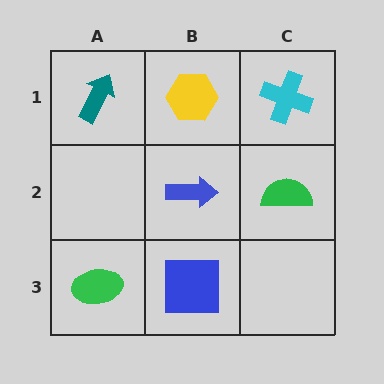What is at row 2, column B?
A blue arrow.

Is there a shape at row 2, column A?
No, that cell is empty.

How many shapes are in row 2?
2 shapes.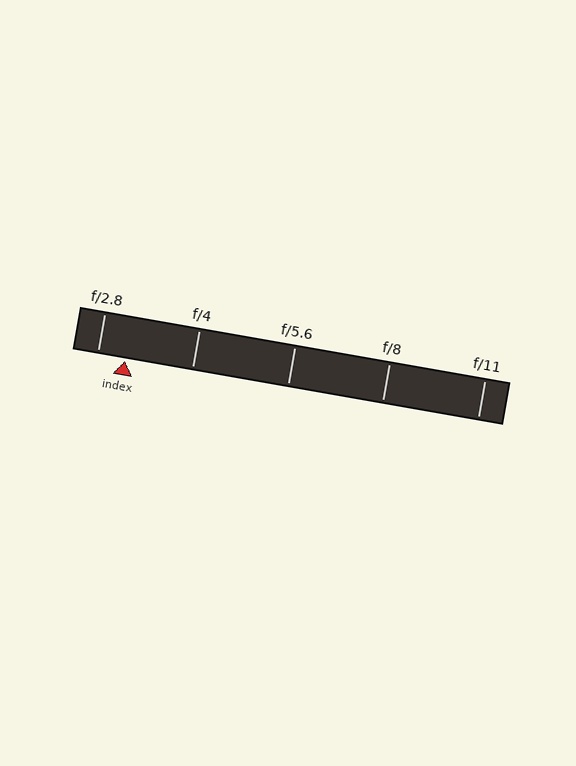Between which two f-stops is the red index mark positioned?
The index mark is between f/2.8 and f/4.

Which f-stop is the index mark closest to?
The index mark is closest to f/2.8.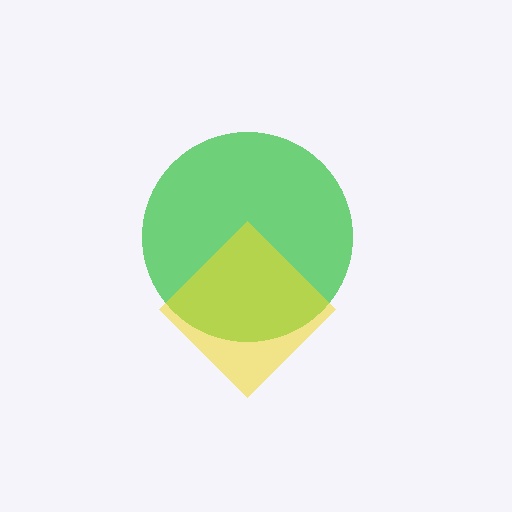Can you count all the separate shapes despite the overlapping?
Yes, there are 2 separate shapes.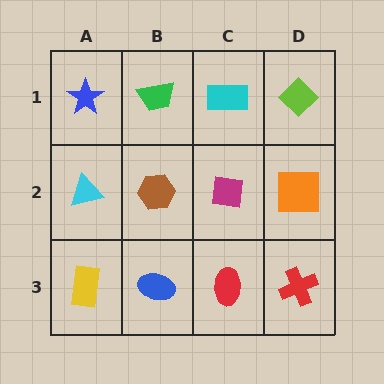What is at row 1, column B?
A green trapezoid.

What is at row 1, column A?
A blue star.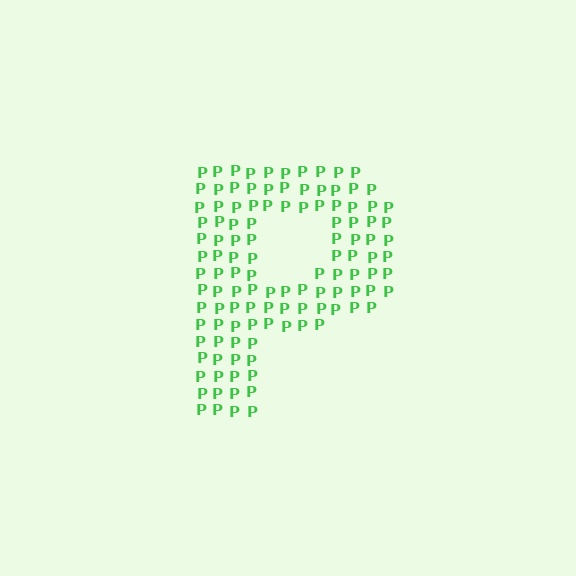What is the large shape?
The large shape is the letter P.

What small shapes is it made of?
It is made of small letter P's.